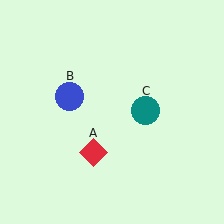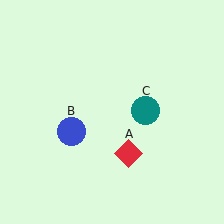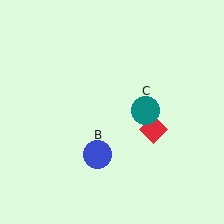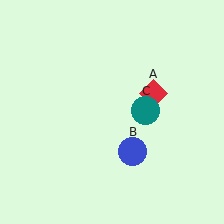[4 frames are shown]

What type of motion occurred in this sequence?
The red diamond (object A), blue circle (object B) rotated counterclockwise around the center of the scene.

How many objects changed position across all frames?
2 objects changed position: red diamond (object A), blue circle (object B).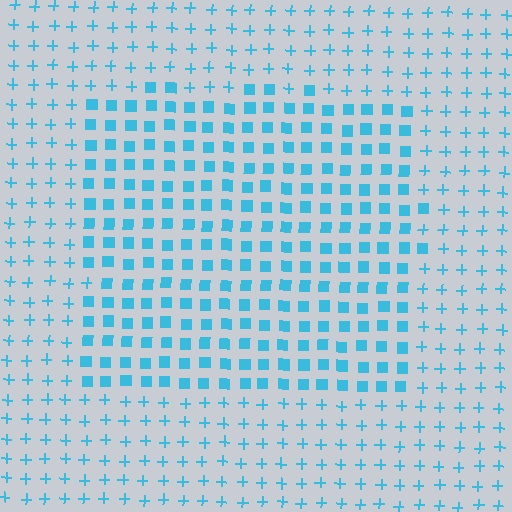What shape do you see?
I see a rectangle.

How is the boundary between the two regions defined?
The boundary is defined by a change in element shape: squares inside vs. plus signs outside. All elements share the same color and spacing.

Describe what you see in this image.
The image is filled with small cyan elements arranged in a uniform grid. A rectangle-shaped region contains squares, while the surrounding area contains plus signs. The boundary is defined purely by the change in element shape.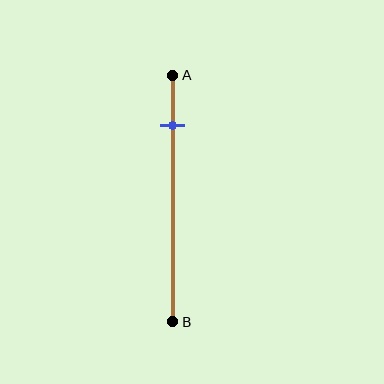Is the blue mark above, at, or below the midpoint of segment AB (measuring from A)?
The blue mark is above the midpoint of segment AB.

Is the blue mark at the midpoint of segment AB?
No, the mark is at about 20% from A, not at the 50% midpoint.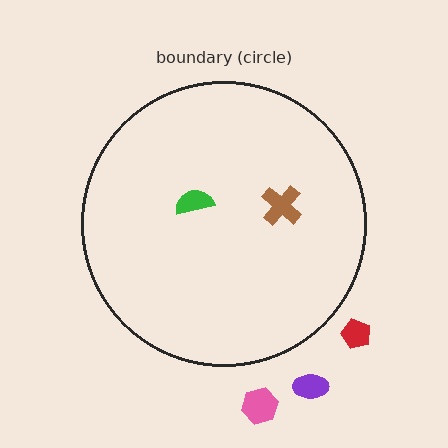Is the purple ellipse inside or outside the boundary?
Outside.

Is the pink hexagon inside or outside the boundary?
Outside.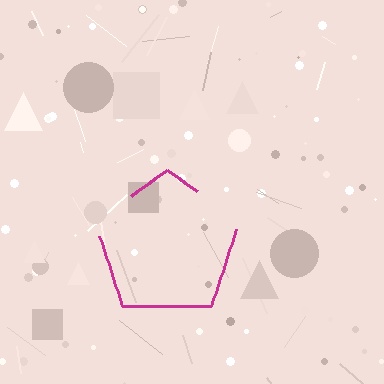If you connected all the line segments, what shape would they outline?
They would outline a pentagon.